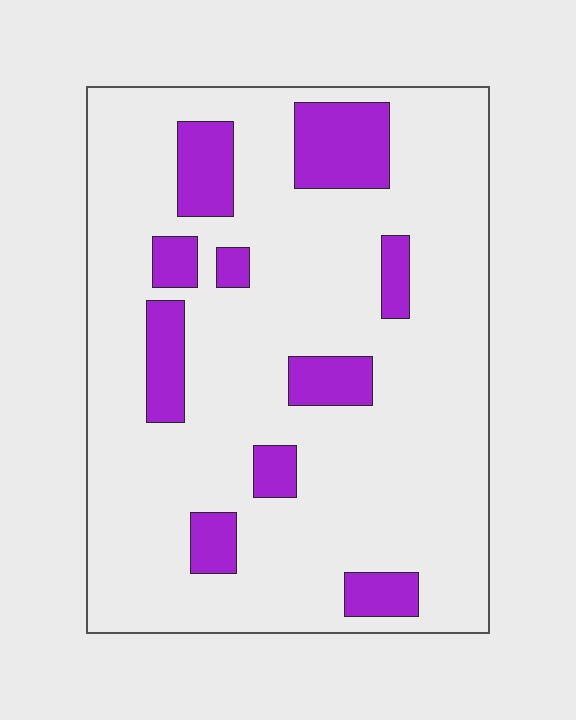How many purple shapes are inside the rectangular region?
10.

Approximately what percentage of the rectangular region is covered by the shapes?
Approximately 15%.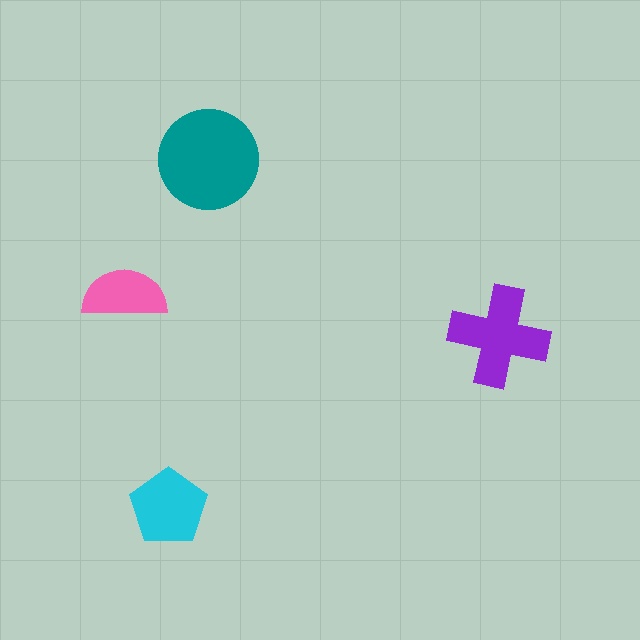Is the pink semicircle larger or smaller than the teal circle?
Smaller.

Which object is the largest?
The teal circle.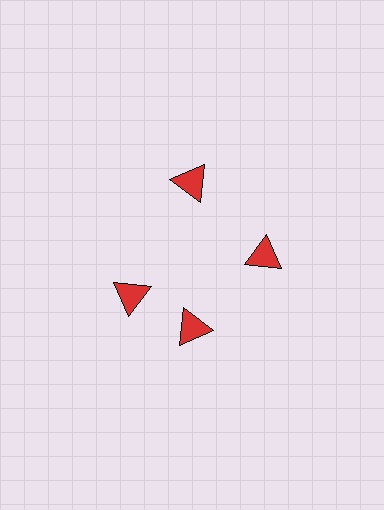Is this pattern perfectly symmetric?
No. The 4 red triangles are arranged in a ring, but one element near the 9 o'clock position is rotated out of alignment along the ring, breaking the 4-fold rotational symmetry.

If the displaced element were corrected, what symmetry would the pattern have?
It would have 4-fold rotational symmetry — the pattern would map onto itself every 90 degrees.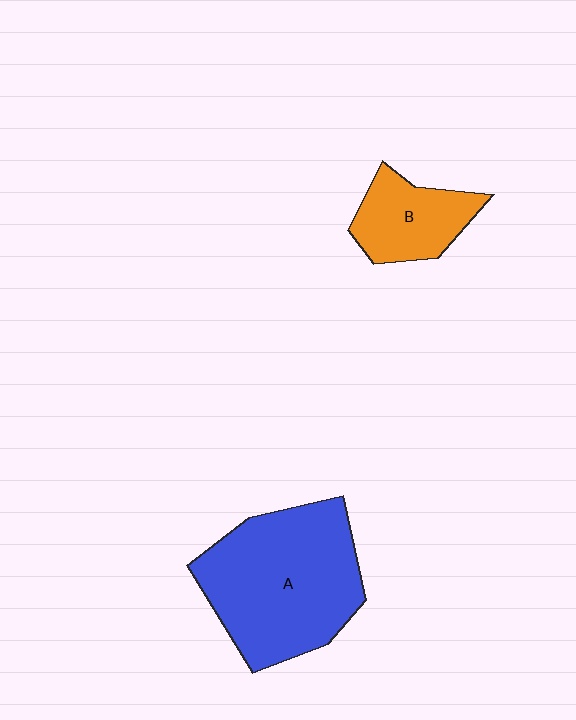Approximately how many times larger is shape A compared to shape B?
Approximately 2.4 times.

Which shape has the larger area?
Shape A (blue).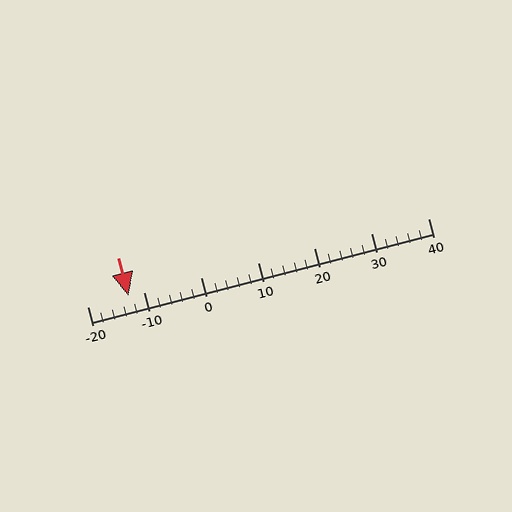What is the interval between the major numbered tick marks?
The major tick marks are spaced 10 units apart.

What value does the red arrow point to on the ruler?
The red arrow points to approximately -13.